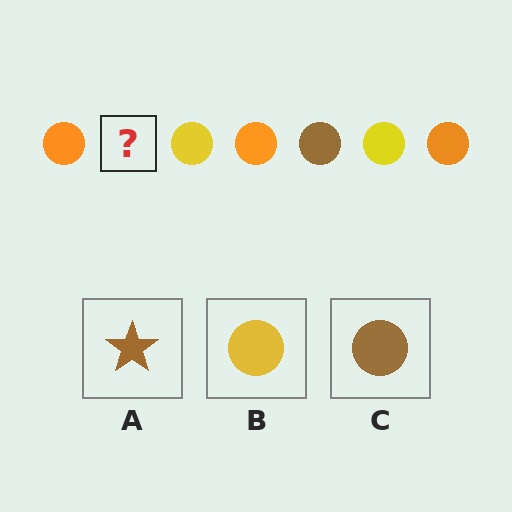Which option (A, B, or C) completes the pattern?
C.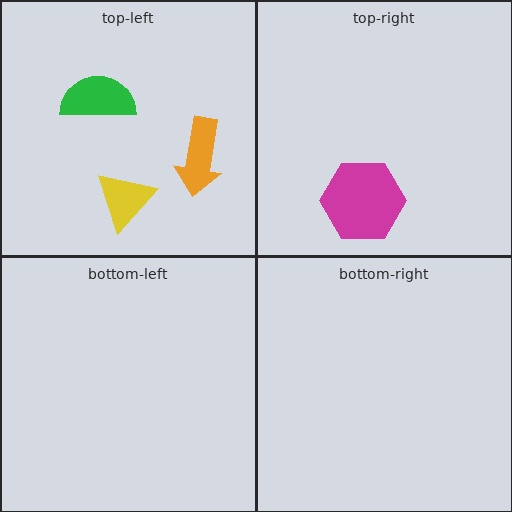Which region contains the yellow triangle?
The top-left region.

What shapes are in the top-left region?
The yellow triangle, the orange arrow, the green semicircle.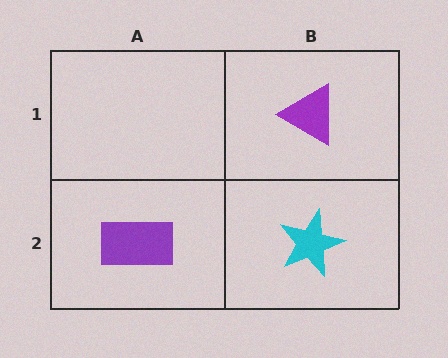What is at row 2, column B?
A cyan star.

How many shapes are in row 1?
1 shape.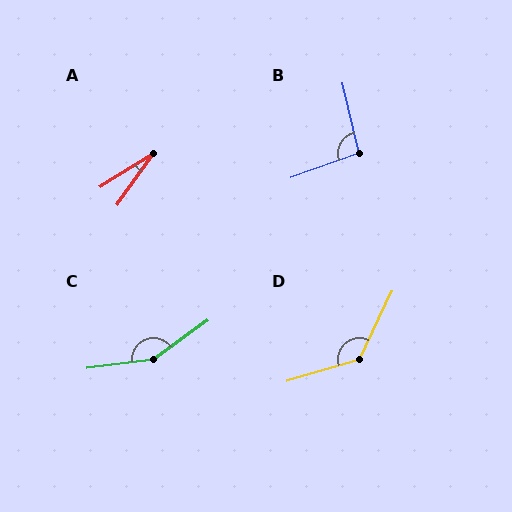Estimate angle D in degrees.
Approximately 131 degrees.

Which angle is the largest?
C, at approximately 151 degrees.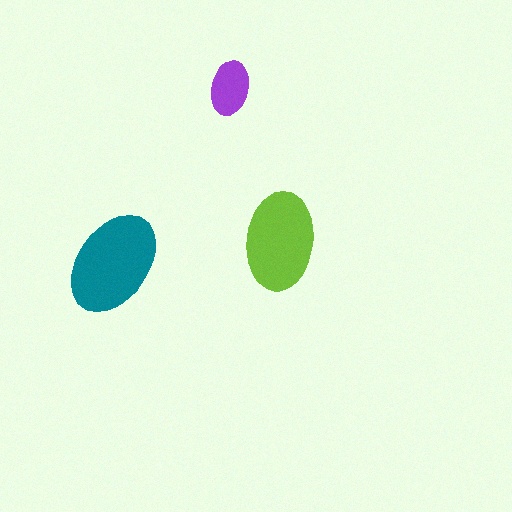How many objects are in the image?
There are 3 objects in the image.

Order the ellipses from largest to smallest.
the teal one, the lime one, the purple one.